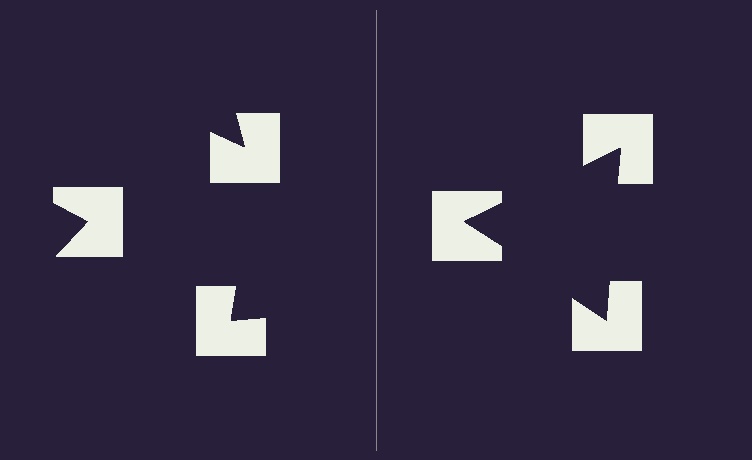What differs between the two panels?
The notched squares are positioned identically on both sides; only the wedge orientations differ. On the right they align to a triangle; on the left they are misaligned.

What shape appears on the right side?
An illusory triangle.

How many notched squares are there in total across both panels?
6 — 3 on each side.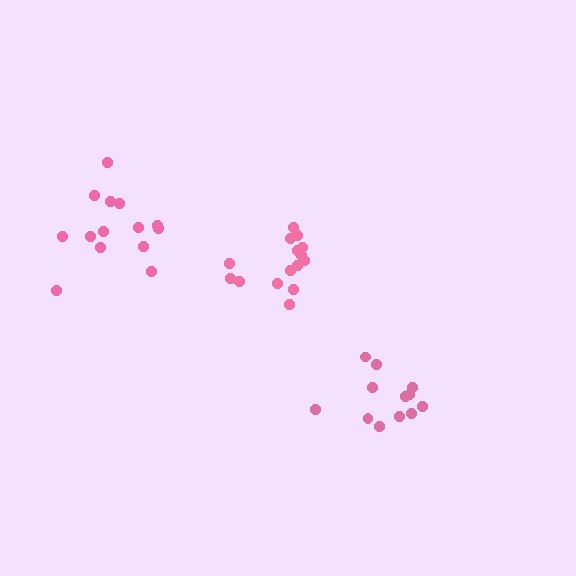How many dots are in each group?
Group 1: 15 dots, Group 2: 14 dots, Group 3: 12 dots (41 total).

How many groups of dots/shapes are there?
There are 3 groups.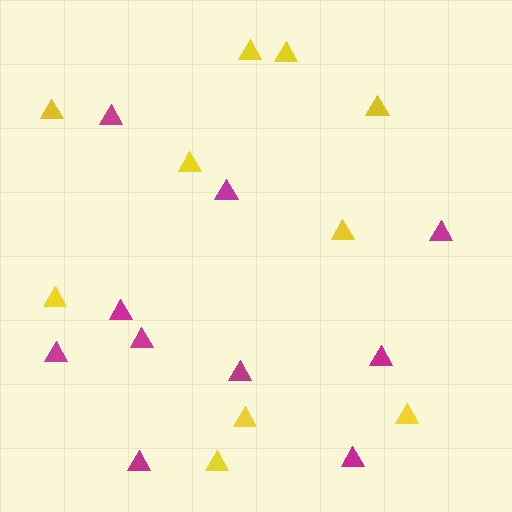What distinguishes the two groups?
There are 2 groups: one group of yellow triangles (10) and one group of magenta triangles (10).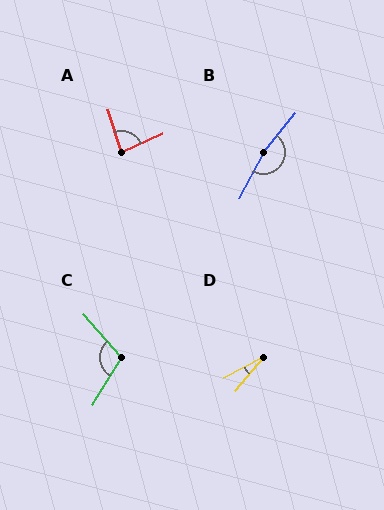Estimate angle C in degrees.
Approximately 108 degrees.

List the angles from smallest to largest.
D (22°), A (83°), C (108°), B (170°).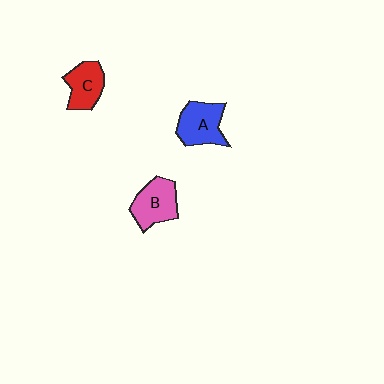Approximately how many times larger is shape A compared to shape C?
Approximately 1.2 times.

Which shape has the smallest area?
Shape C (red).